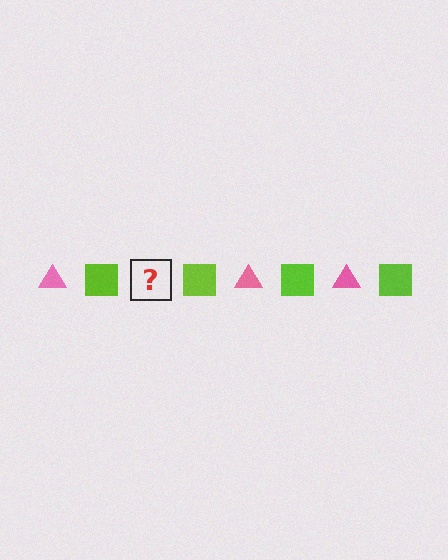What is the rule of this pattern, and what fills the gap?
The rule is that the pattern alternates between pink triangle and lime square. The gap should be filled with a pink triangle.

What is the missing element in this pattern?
The missing element is a pink triangle.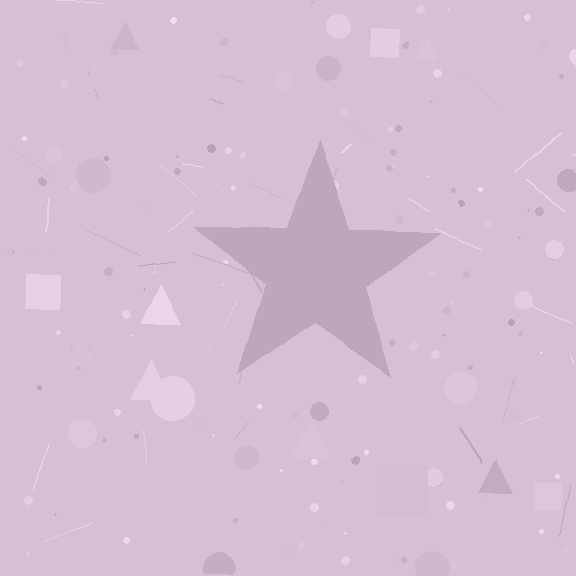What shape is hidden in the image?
A star is hidden in the image.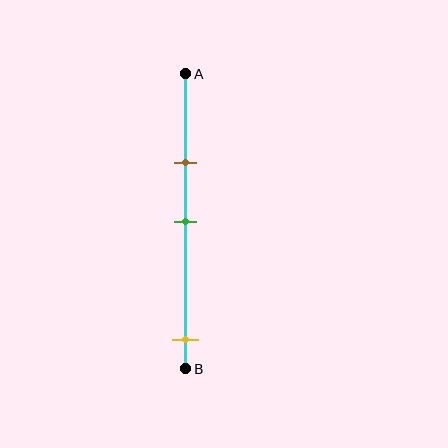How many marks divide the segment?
There are 3 marks dividing the segment.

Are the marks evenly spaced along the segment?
No, the marks are not evenly spaced.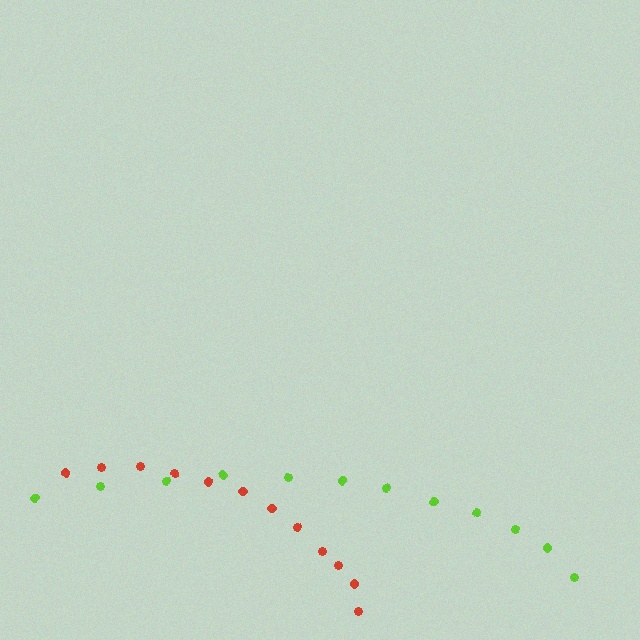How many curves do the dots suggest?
There are 2 distinct paths.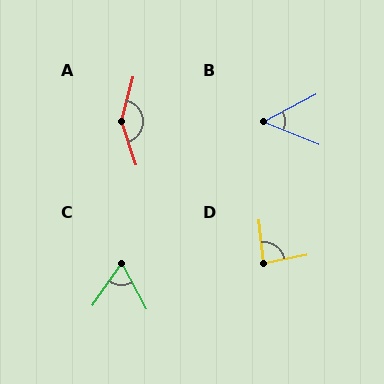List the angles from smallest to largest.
B (49°), C (63°), D (84°), A (146°).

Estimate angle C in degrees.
Approximately 63 degrees.